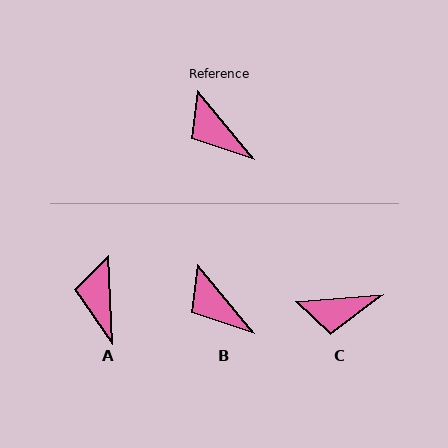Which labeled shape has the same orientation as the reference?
B.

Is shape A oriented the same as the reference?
No, it is off by about 37 degrees.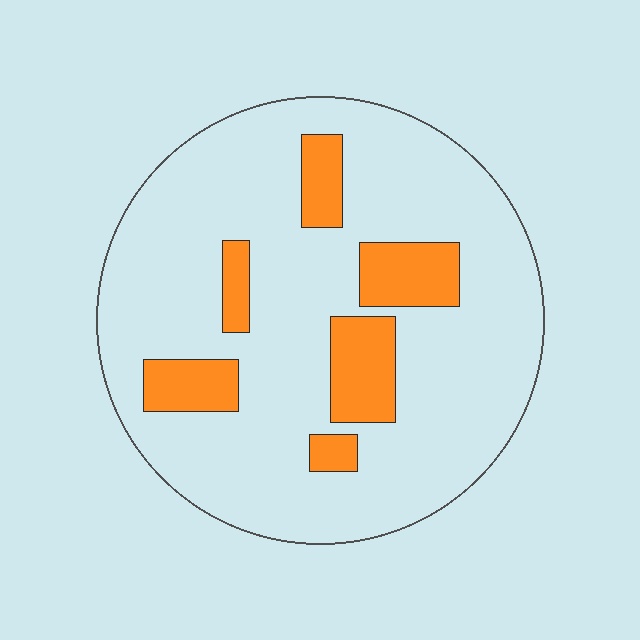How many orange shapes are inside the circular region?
6.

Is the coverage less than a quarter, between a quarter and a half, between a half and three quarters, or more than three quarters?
Less than a quarter.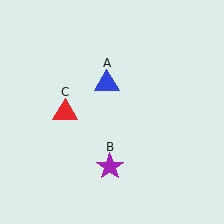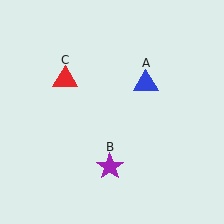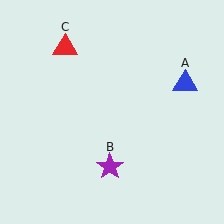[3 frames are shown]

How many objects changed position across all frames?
2 objects changed position: blue triangle (object A), red triangle (object C).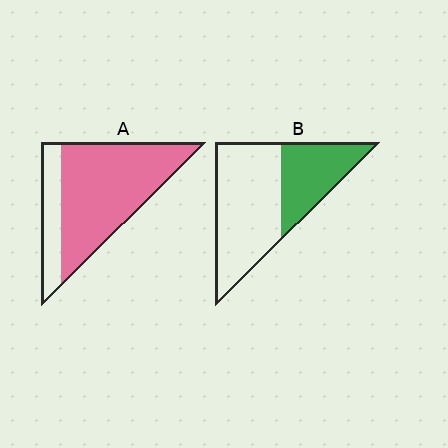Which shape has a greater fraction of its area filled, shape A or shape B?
Shape A.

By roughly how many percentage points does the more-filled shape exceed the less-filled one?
By roughly 40 percentage points (A over B).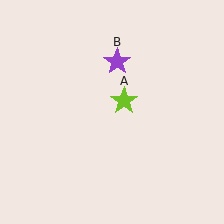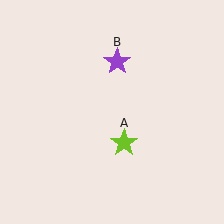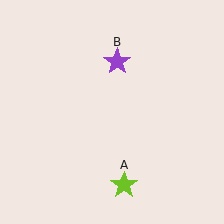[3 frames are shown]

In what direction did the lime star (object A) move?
The lime star (object A) moved down.